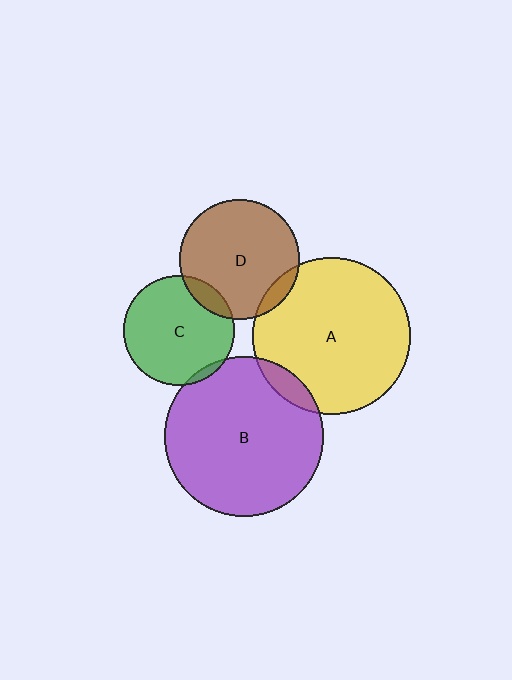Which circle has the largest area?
Circle B (purple).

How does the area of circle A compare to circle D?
Approximately 1.7 times.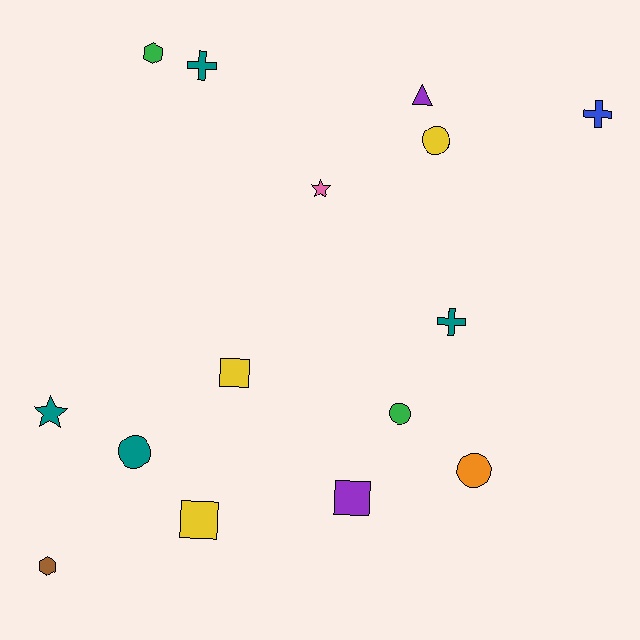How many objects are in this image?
There are 15 objects.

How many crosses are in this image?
There are 3 crosses.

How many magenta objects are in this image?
There are no magenta objects.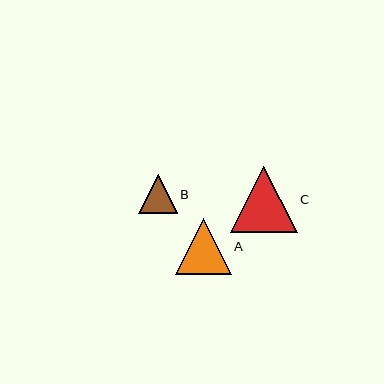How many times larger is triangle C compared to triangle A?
Triangle C is approximately 1.2 times the size of triangle A.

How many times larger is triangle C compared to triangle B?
Triangle C is approximately 1.7 times the size of triangle B.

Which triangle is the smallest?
Triangle B is the smallest with a size of approximately 39 pixels.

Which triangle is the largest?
Triangle C is the largest with a size of approximately 66 pixels.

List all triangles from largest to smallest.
From largest to smallest: C, A, B.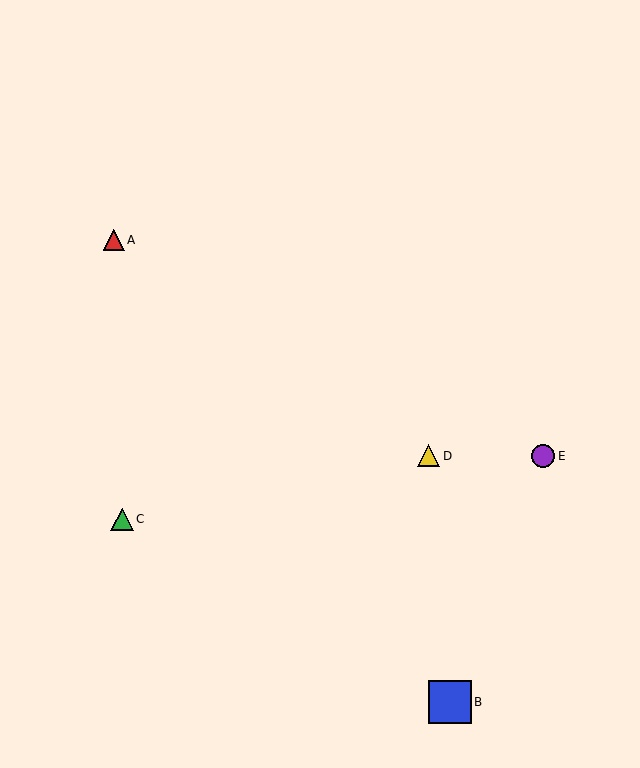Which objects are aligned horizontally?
Objects D, E are aligned horizontally.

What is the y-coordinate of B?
Object B is at y≈702.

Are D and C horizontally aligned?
No, D is at y≈456 and C is at y≈519.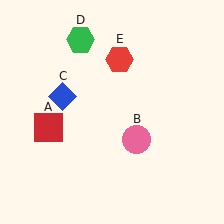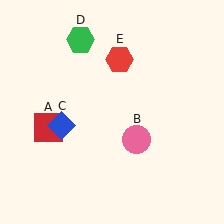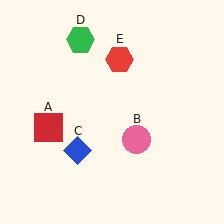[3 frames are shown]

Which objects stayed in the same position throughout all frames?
Red square (object A) and pink circle (object B) and green hexagon (object D) and red hexagon (object E) remained stationary.